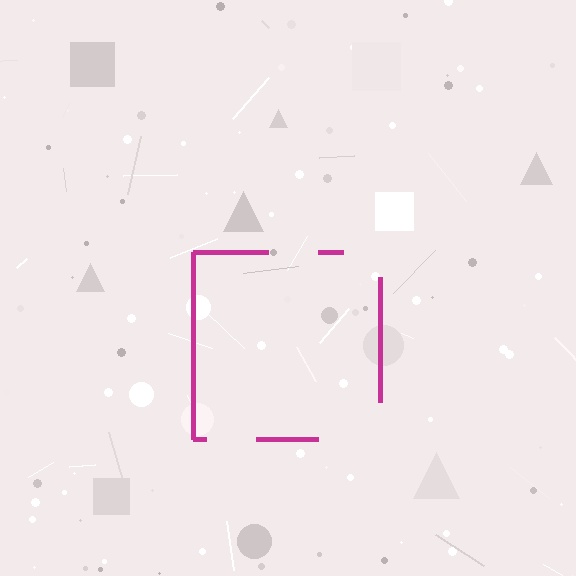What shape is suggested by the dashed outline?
The dashed outline suggests a square.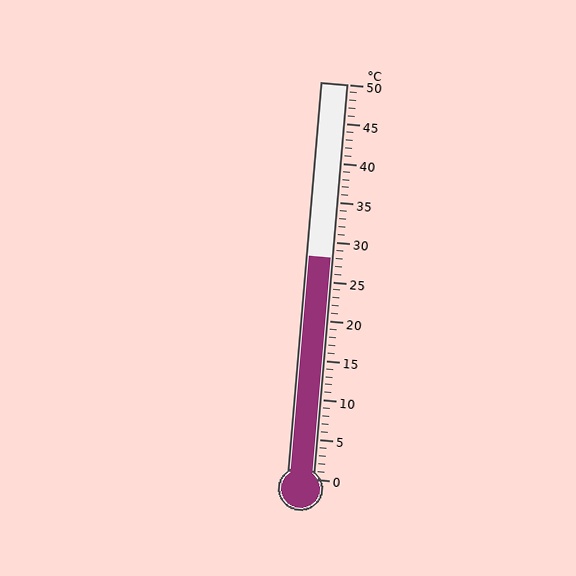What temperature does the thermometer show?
The thermometer shows approximately 28°C.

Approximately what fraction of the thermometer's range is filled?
The thermometer is filled to approximately 55% of its range.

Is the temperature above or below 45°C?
The temperature is below 45°C.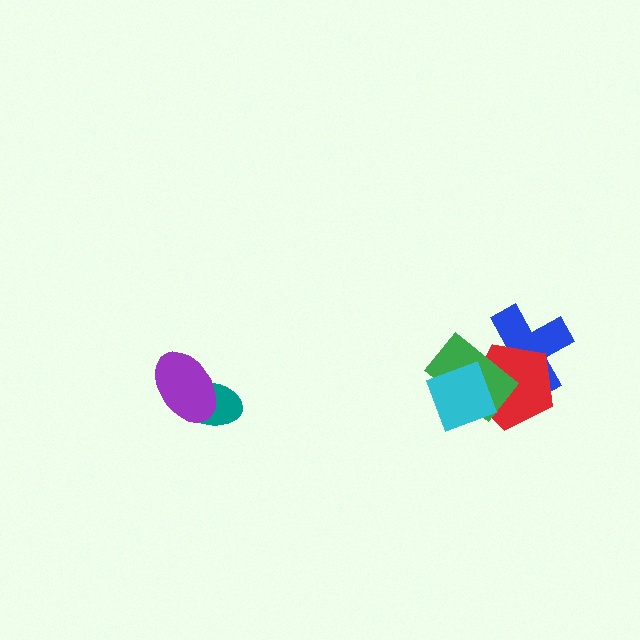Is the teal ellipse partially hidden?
Yes, it is partially covered by another shape.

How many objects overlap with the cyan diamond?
2 objects overlap with the cyan diamond.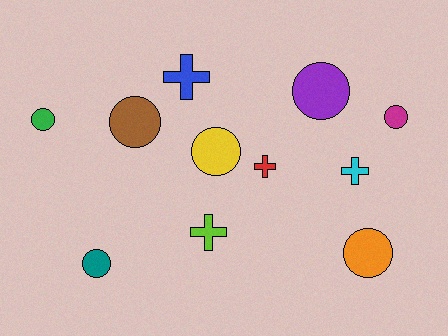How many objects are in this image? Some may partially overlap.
There are 11 objects.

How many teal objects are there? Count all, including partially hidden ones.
There is 1 teal object.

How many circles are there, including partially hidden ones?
There are 7 circles.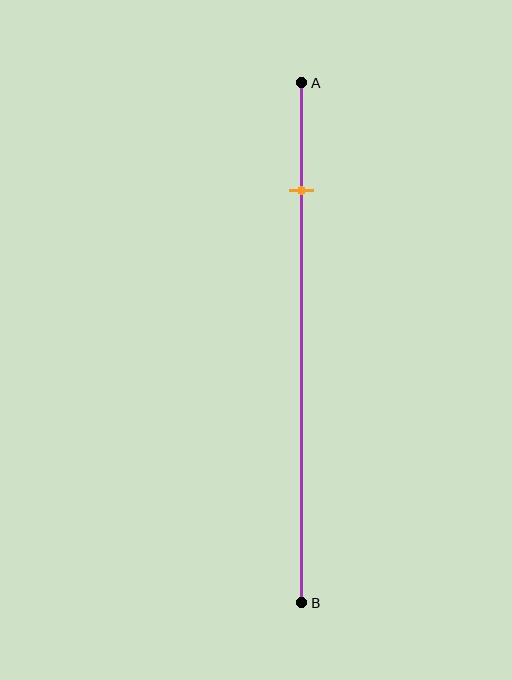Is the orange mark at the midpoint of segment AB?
No, the mark is at about 20% from A, not at the 50% midpoint.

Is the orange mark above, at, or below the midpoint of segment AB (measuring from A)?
The orange mark is above the midpoint of segment AB.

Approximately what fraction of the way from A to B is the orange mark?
The orange mark is approximately 20% of the way from A to B.